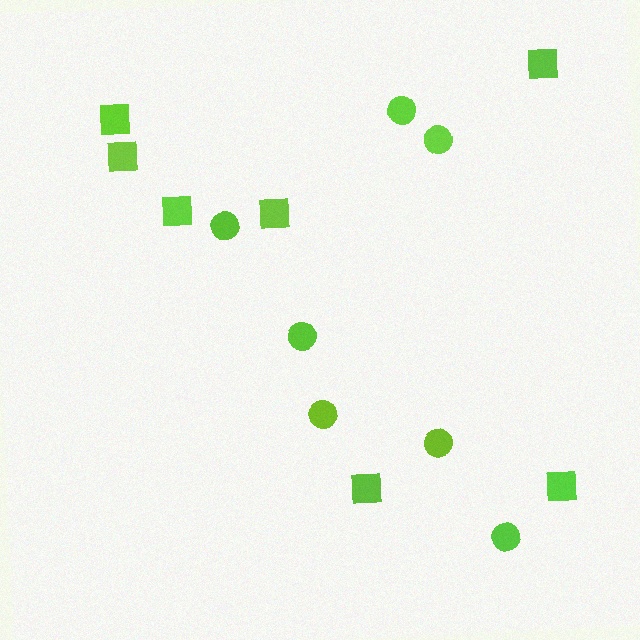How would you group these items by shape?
There are 2 groups: one group of squares (7) and one group of circles (7).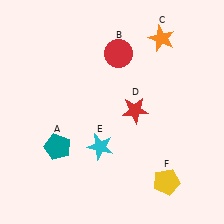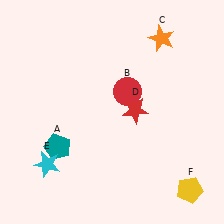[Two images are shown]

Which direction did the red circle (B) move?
The red circle (B) moved down.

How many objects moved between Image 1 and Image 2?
3 objects moved between the two images.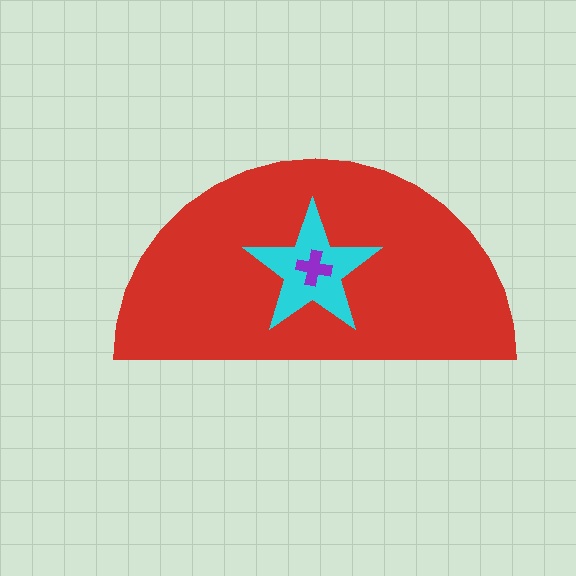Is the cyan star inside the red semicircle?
Yes.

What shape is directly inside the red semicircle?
The cyan star.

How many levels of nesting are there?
3.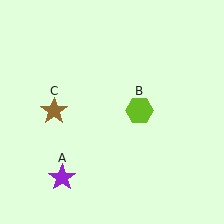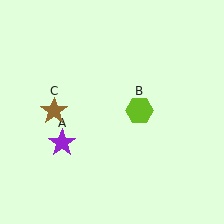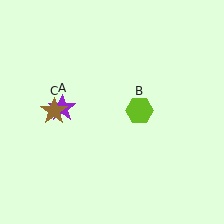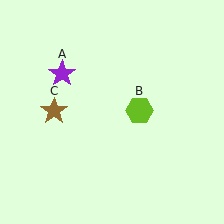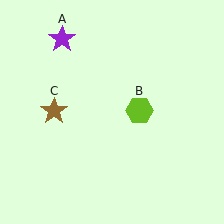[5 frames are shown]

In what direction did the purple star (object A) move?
The purple star (object A) moved up.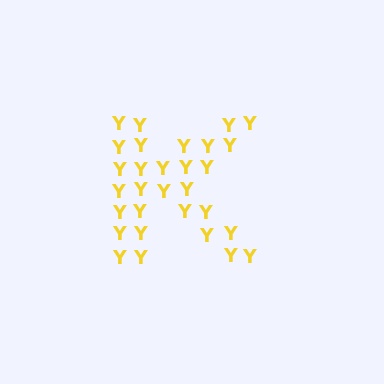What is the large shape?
The large shape is the letter K.